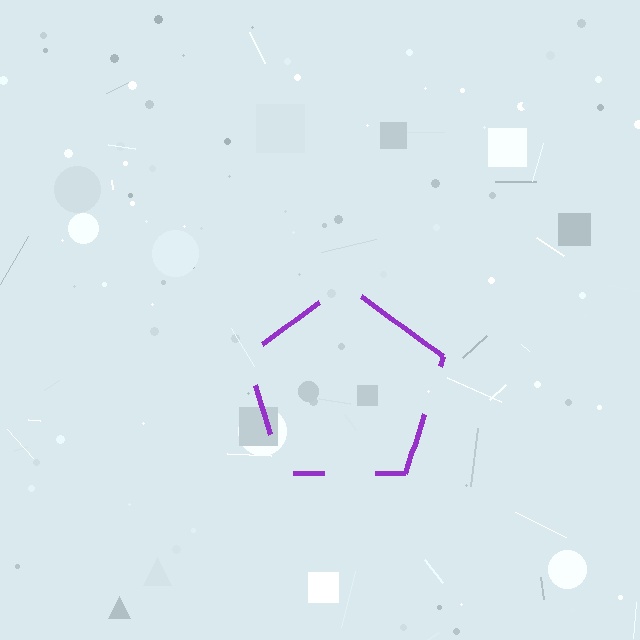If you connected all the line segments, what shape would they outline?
They would outline a pentagon.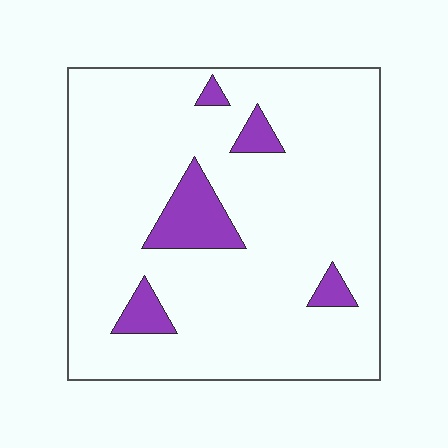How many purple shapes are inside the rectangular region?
5.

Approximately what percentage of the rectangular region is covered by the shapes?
Approximately 10%.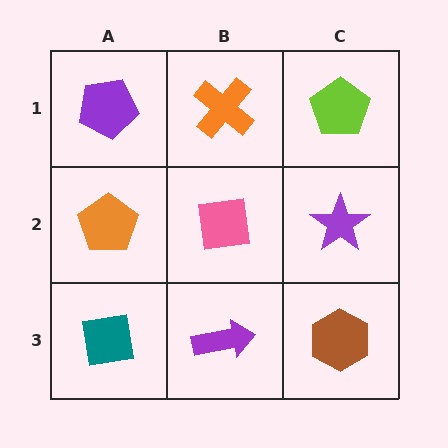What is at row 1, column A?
A purple pentagon.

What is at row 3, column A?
A teal square.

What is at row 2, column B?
A pink square.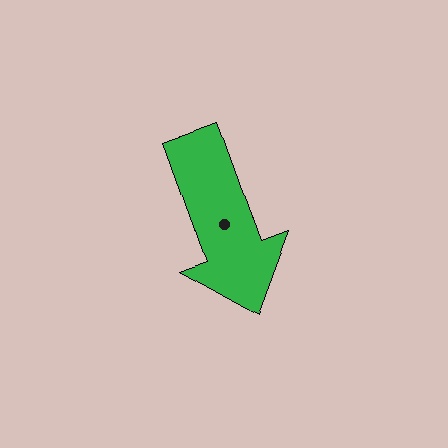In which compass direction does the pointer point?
South.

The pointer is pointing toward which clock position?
Roughly 5 o'clock.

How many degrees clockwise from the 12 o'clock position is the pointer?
Approximately 160 degrees.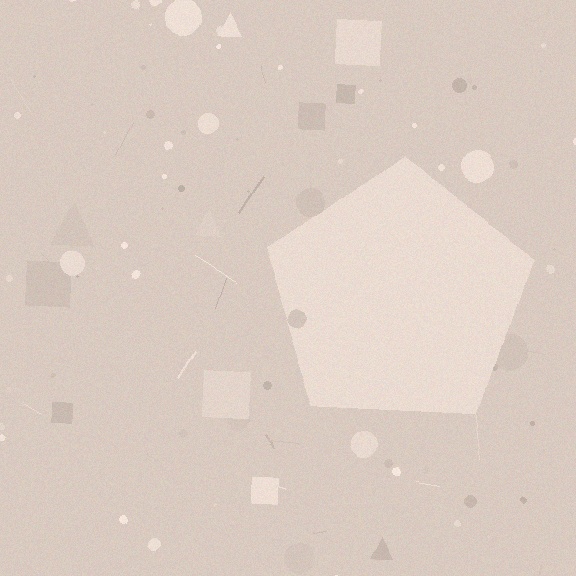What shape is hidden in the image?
A pentagon is hidden in the image.